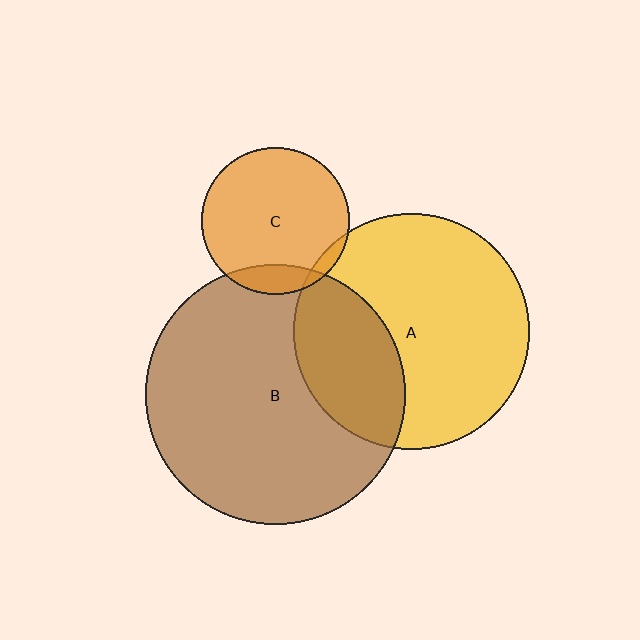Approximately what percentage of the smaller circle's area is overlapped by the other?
Approximately 30%.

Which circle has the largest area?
Circle B (brown).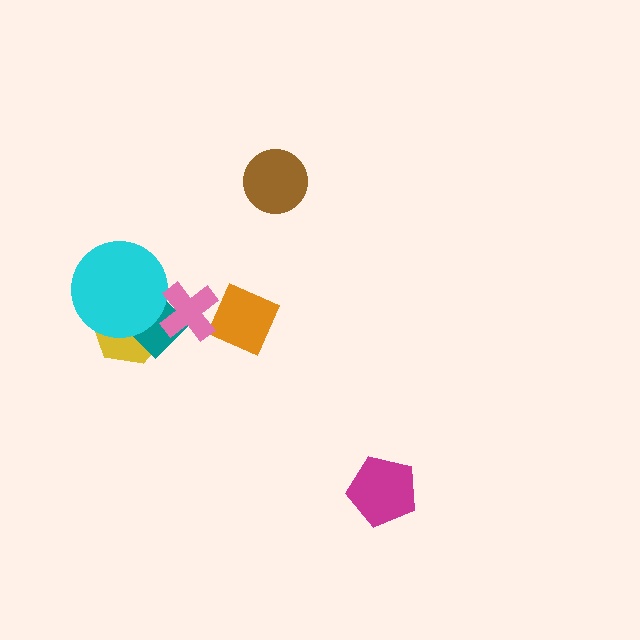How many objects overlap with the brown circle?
0 objects overlap with the brown circle.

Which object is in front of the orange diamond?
The pink cross is in front of the orange diamond.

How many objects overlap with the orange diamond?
1 object overlaps with the orange diamond.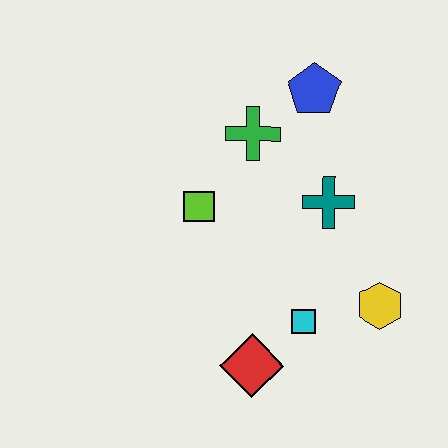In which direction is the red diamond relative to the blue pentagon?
The red diamond is below the blue pentagon.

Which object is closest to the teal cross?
The green cross is closest to the teal cross.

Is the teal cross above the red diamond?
Yes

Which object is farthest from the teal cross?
The red diamond is farthest from the teal cross.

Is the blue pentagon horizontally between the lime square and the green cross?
No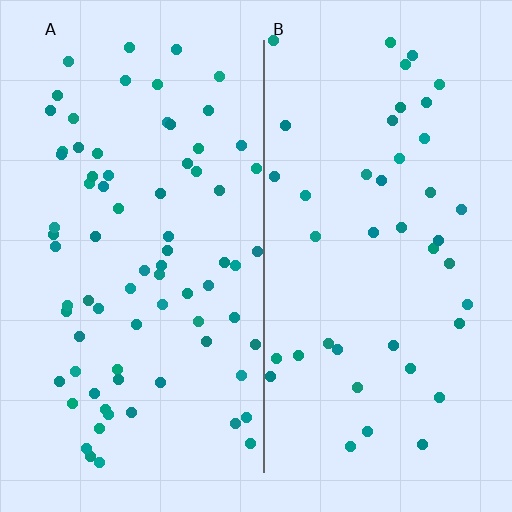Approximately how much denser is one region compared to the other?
Approximately 1.8× — region A over region B.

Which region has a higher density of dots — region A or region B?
A (the left).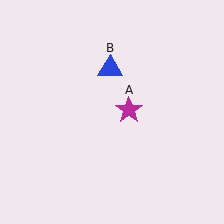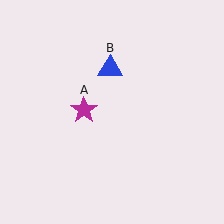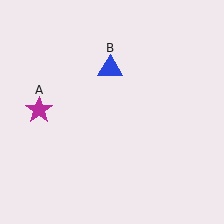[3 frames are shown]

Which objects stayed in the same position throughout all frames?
Blue triangle (object B) remained stationary.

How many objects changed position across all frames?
1 object changed position: magenta star (object A).